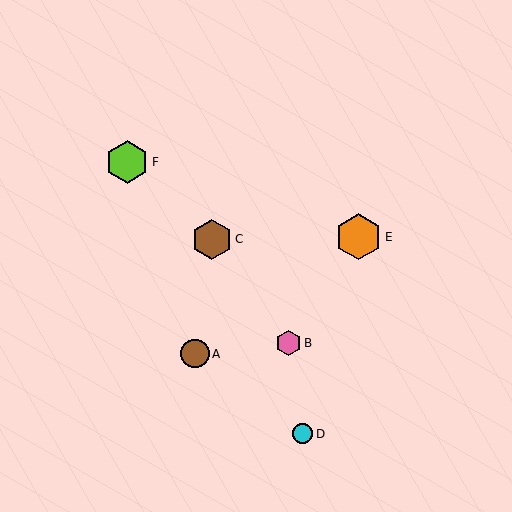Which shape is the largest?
The orange hexagon (labeled E) is the largest.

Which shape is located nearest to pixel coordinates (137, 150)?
The lime hexagon (labeled F) at (127, 162) is nearest to that location.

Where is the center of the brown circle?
The center of the brown circle is at (195, 354).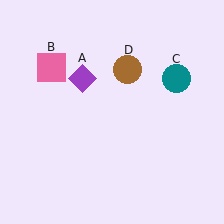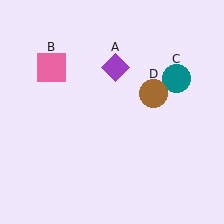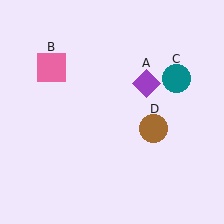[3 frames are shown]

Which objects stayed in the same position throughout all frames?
Pink square (object B) and teal circle (object C) remained stationary.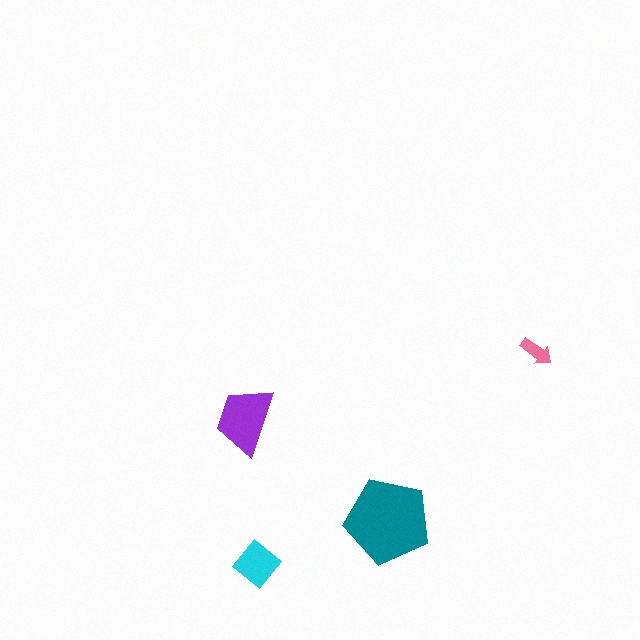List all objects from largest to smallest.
The teal pentagon, the purple trapezoid, the cyan diamond, the pink arrow.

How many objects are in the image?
There are 4 objects in the image.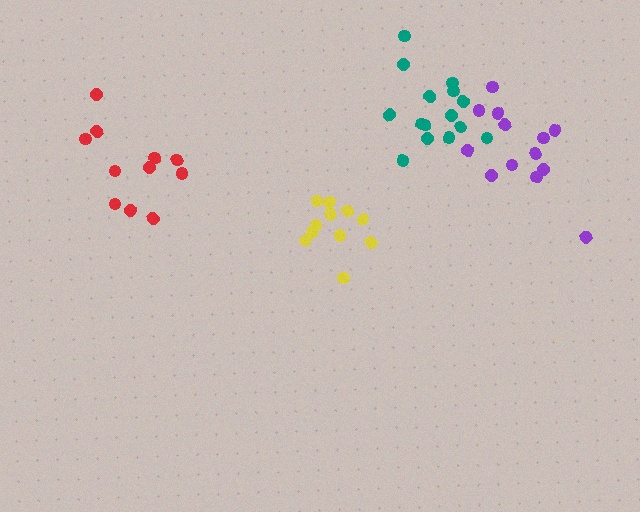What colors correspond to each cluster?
The clusters are colored: teal, yellow, red, purple.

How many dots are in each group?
Group 1: 15 dots, Group 2: 11 dots, Group 3: 11 dots, Group 4: 13 dots (50 total).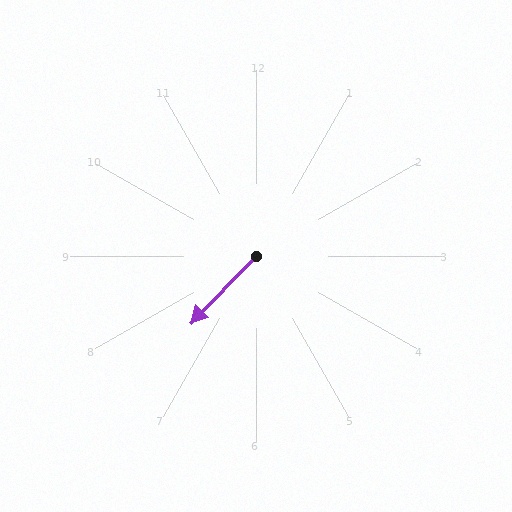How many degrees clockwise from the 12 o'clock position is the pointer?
Approximately 224 degrees.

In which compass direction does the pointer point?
Southwest.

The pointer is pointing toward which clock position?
Roughly 7 o'clock.